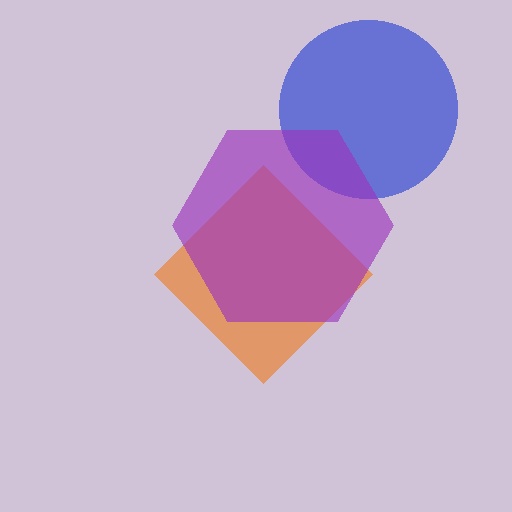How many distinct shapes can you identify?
There are 3 distinct shapes: an orange diamond, a blue circle, a purple hexagon.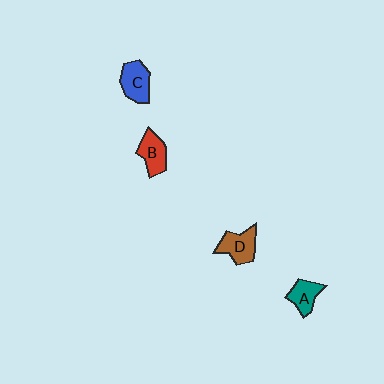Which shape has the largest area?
Shape D (brown).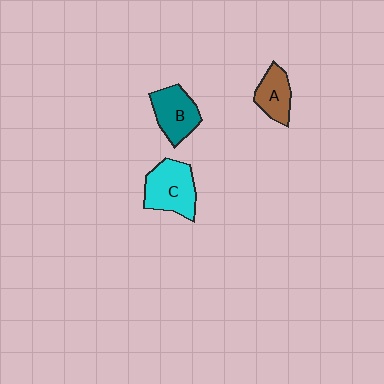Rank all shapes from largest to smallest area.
From largest to smallest: C (cyan), B (teal), A (brown).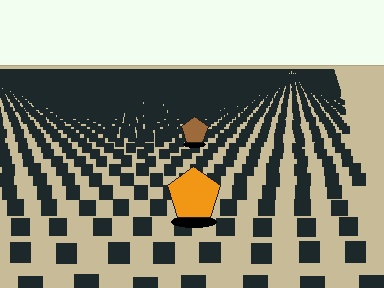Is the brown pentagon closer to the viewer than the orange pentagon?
No. The orange pentagon is closer — you can tell from the texture gradient: the ground texture is coarser near it.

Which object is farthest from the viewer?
The brown pentagon is farthest from the viewer. It appears smaller and the ground texture around it is denser.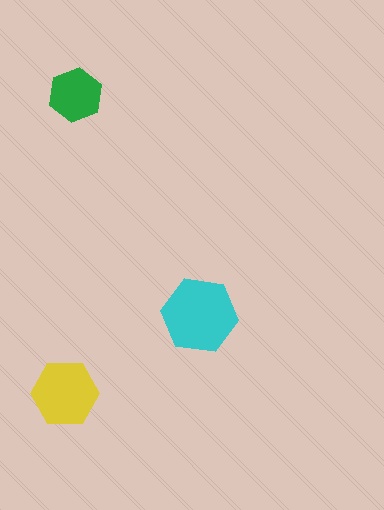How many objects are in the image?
There are 3 objects in the image.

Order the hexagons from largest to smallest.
the cyan one, the yellow one, the green one.